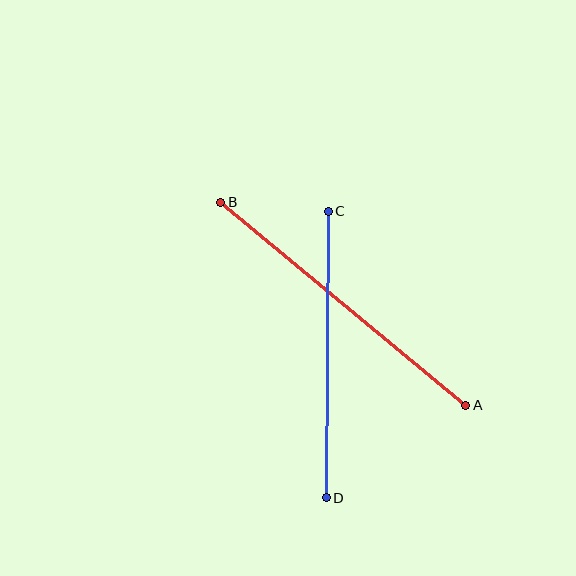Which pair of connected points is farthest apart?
Points A and B are farthest apart.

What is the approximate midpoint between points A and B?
The midpoint is at approximately (343, 304) pixels.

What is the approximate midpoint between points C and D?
The midpoint is at approximately (327, 355) pixels.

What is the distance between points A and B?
The distance is approximately 318 pixels.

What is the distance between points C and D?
The distance is approximately 286 pixels.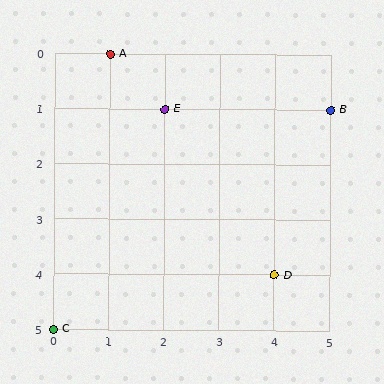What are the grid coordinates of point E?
Point E is at grid coordinates (2, 1).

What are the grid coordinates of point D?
Point D is at grid coordinates (4, 4).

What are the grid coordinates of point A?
Point A is at grid coordinates (1, 0).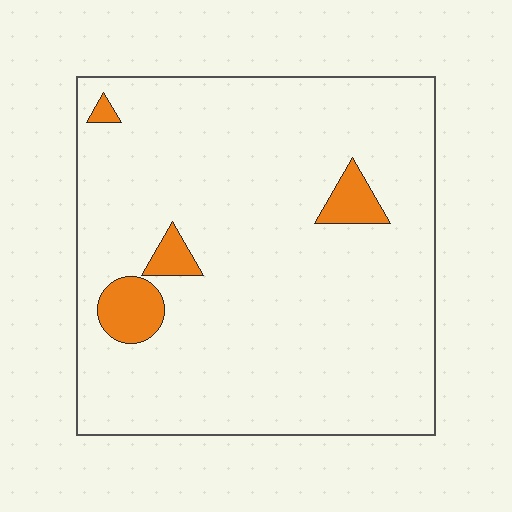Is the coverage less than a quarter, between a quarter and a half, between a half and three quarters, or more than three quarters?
Less than a quarter.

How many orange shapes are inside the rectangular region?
4.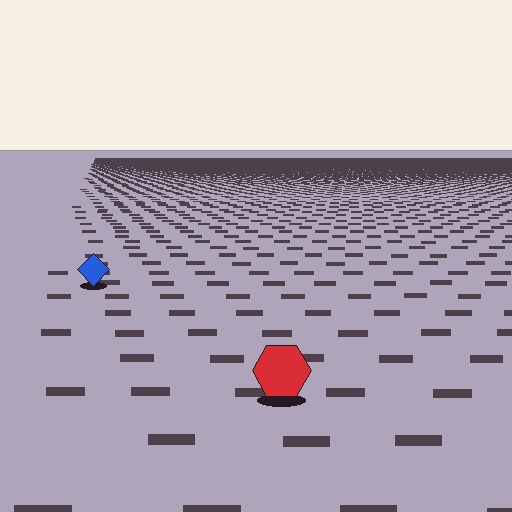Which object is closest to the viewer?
The red hexagon is closest. The texture marks near it are larger and more spread out.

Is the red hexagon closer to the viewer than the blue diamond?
Yes. The red hexagon is closer — you can tell from the texture gradient: the ground texture is coarser near it.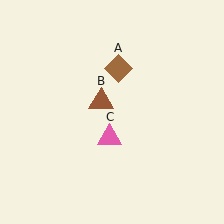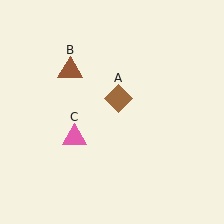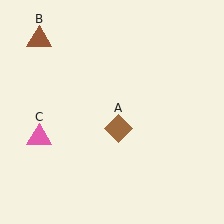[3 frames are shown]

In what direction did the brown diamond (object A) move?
The brown diamond (object A) moved down.